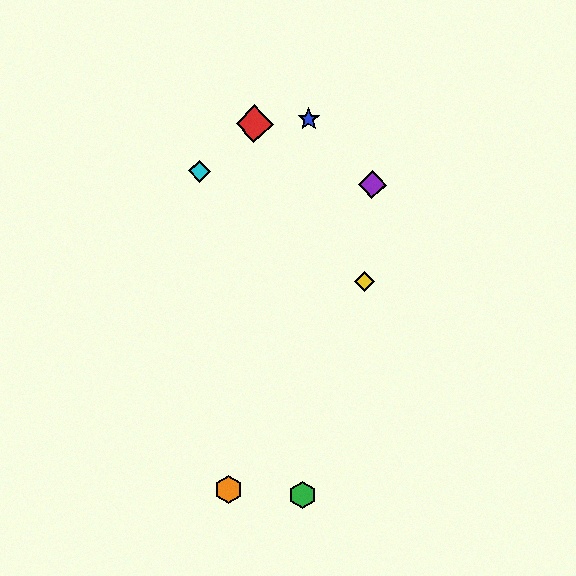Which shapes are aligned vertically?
The blue star, the green hexagon are aligned vertically.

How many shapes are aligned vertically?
2 shapes (the blue star, the green hexagon) are aligned vertically.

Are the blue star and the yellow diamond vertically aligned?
No, the blue star is at x≈308 and the yellow diamond is at x≈365.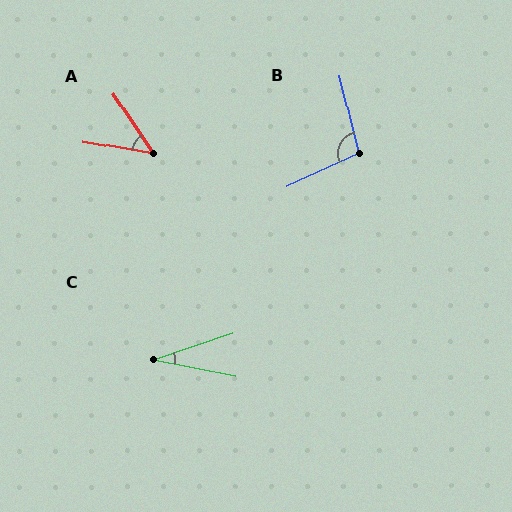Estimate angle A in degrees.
Approximately 46 degrees.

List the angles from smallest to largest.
C (30°), A (46°), B (101°).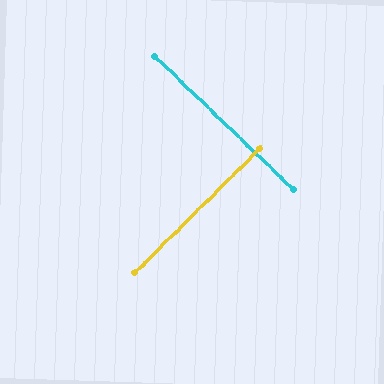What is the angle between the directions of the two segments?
Approximately 89 degrees.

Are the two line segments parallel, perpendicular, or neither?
Perpendicular — they meet at approximately 89°.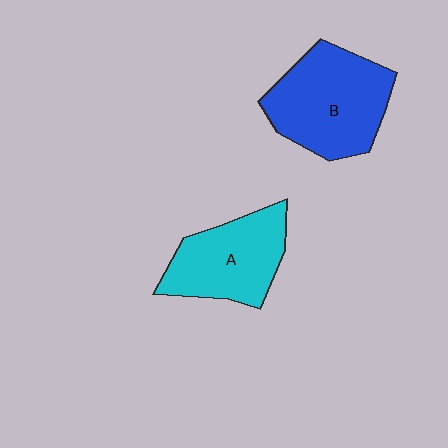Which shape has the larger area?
Shape B (blue).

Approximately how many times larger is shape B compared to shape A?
Approximately 1.2 times.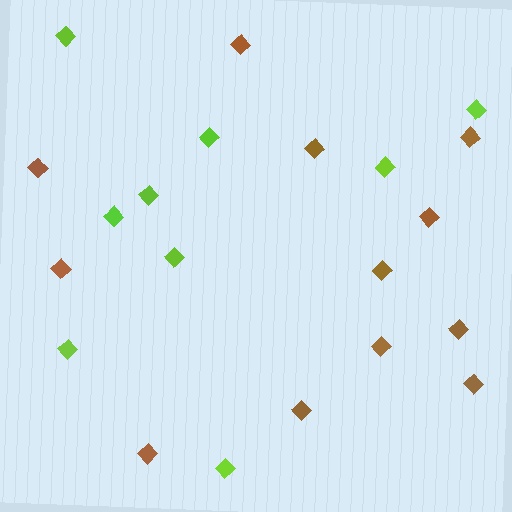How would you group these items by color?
There are 2 groups: one group of brown diamonds (12) and one group of lime diamonds (9).